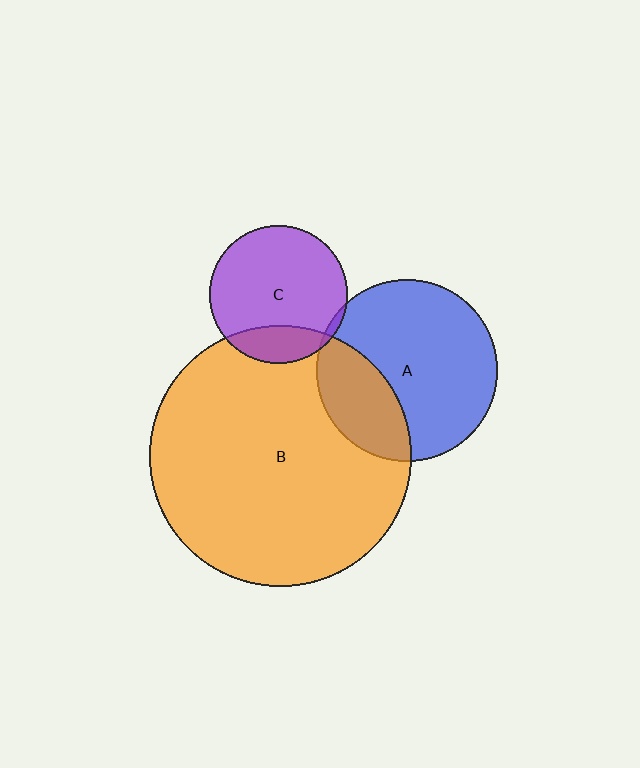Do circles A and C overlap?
Yes.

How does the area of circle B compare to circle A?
Approximately 2.1 times.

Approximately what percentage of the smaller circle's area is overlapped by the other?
Approximately 5%.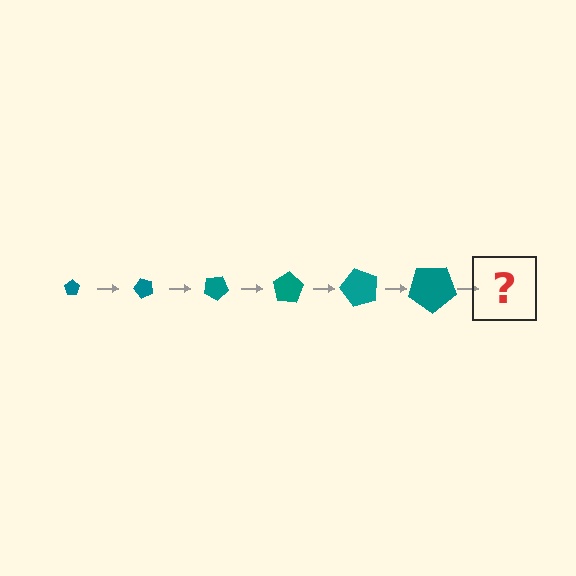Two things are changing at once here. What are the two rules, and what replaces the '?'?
The two rules are that the pentagon grows larger each step and it rotates 50 degrees each step. The '?' should be a pentagon, larger than the previous one and rotated 300 degrees from the start.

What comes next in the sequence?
The next element should be a pentagon, larger than the previous one and rotated 300 degrees from the start.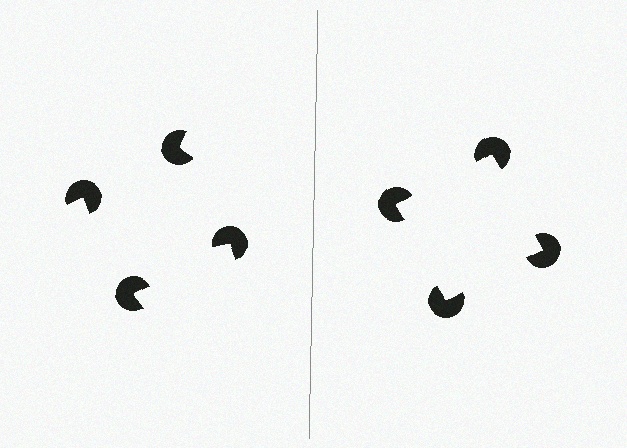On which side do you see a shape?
An illusory square appears on the right side. On the left side the wedge cuts are rotated, so no coherent shape forms.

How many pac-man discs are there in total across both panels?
8 — 4 on each side.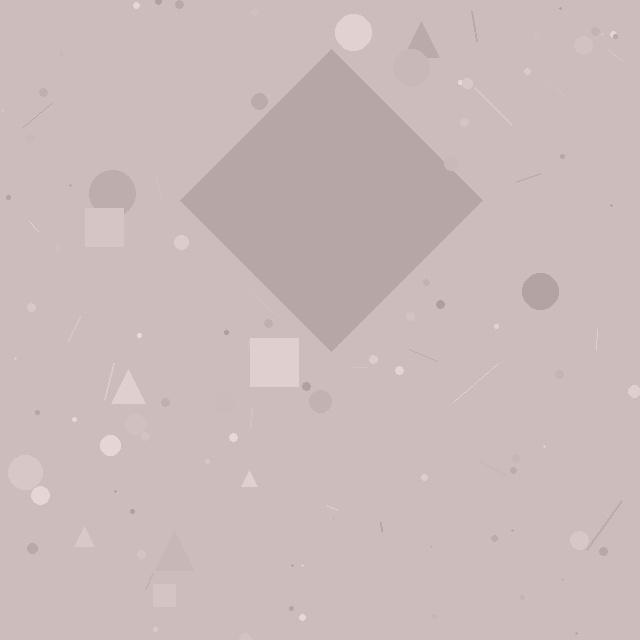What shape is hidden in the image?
A diamond is hidden in the image.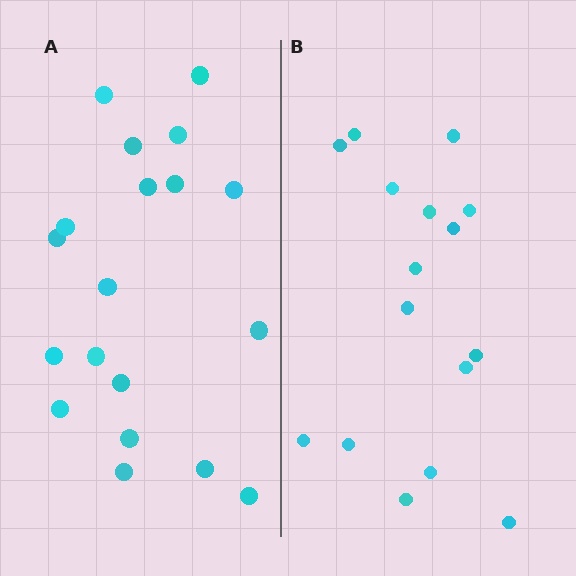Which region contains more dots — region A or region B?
Region A (the left region) has more dots.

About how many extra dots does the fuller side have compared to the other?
Region A has just a few more — roughly 2 or 3 more dots than region B.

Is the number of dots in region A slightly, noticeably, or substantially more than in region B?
Region A has only slightly more — the two regions are fairly close. The ratio is roughly 1.2 to 1.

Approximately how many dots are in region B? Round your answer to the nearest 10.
About 20 dots. (The exact count is 16, which rounds to 20.)